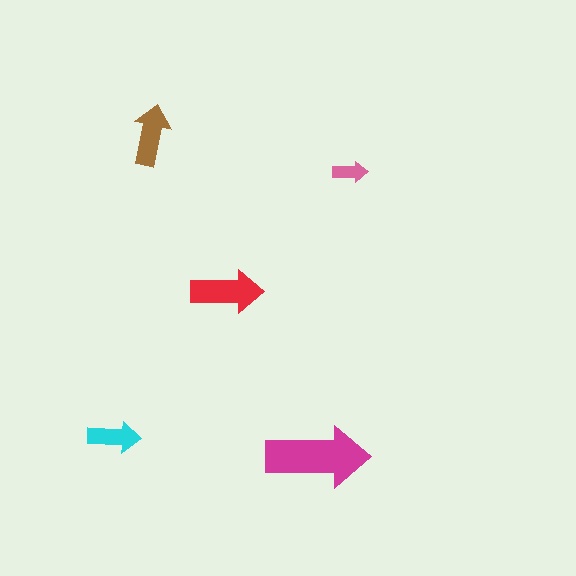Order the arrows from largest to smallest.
the magenta one, the red one, the brown one, the cyan one, the pink one.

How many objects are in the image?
There are 5 objects in the image.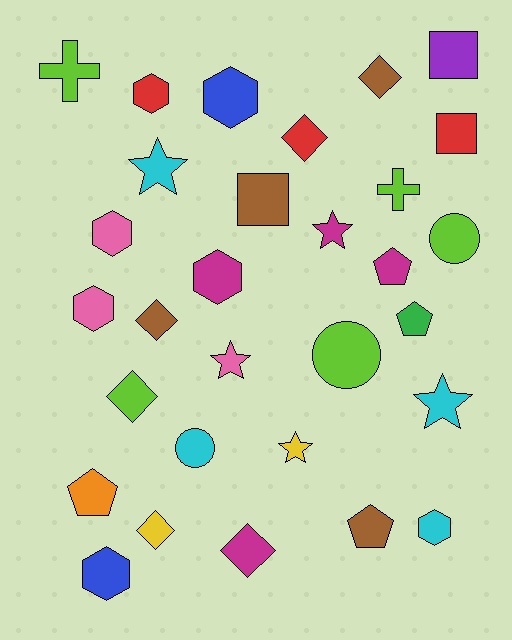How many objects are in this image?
There are 30 objects.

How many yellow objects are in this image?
There are 2 yellow objects.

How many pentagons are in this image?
There are 4 pentagons.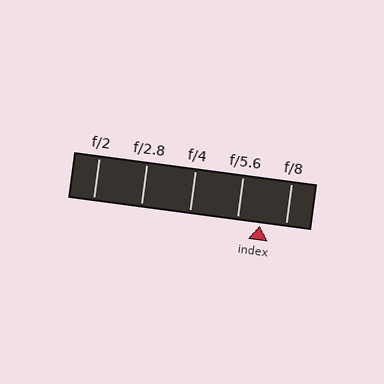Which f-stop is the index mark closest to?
The index mark is closest to f/5.6.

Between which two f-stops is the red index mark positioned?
The index mark is between f/5.6 and f/8.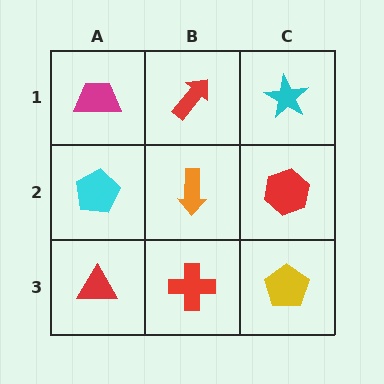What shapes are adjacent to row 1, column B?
An orange arrow (row 2, column B), a magenta trapezoid (row 1, column A), a cyan star (row 1, column C).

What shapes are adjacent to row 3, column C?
A red hexagon (row 2, column C), a red cross (row 3, column B).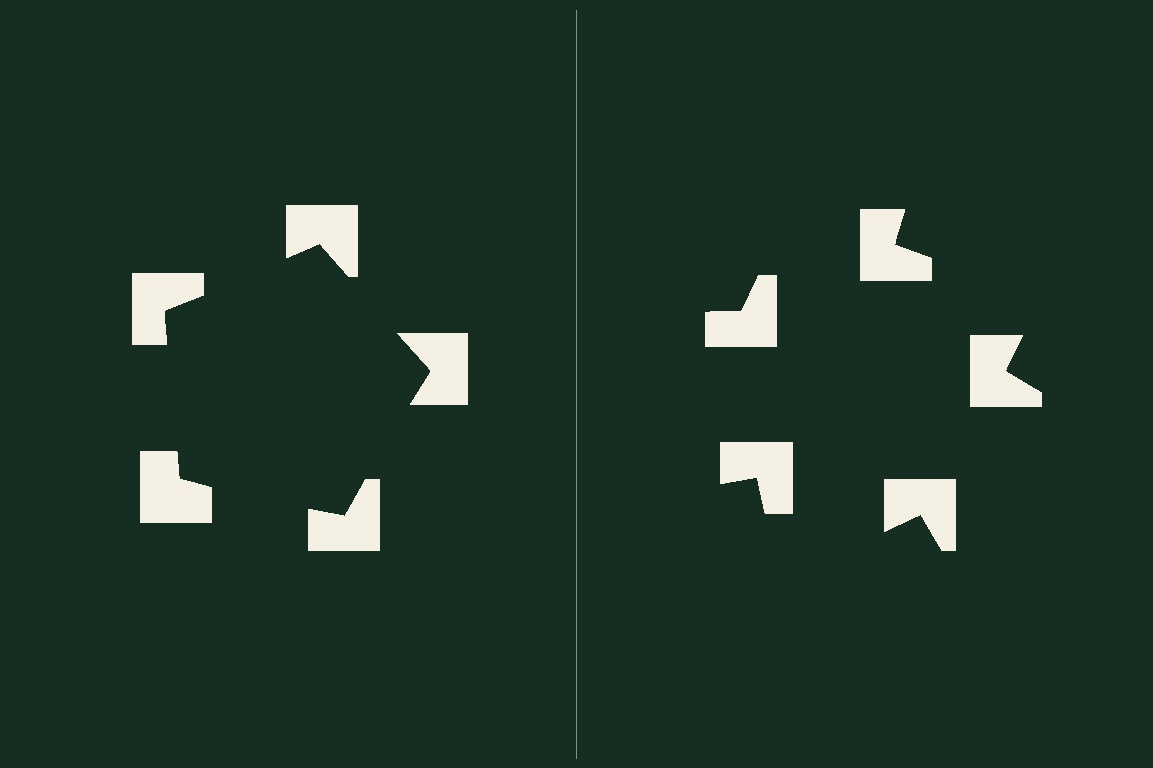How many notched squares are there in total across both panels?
10 — 5 on each side.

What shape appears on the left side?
An illusory pentagon.